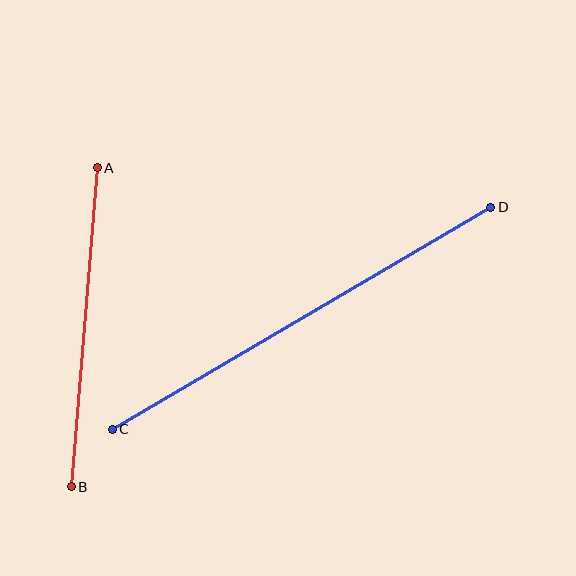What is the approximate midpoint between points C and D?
The midpoint is at approximately (301, 318) pixels.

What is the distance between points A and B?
The distance is approximately 320 pixels.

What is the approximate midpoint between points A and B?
The midpoint is at approximately (84, 327) pixels.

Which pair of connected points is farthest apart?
Points C and D are farthest apart.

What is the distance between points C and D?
The distance is approximately 439 pixels.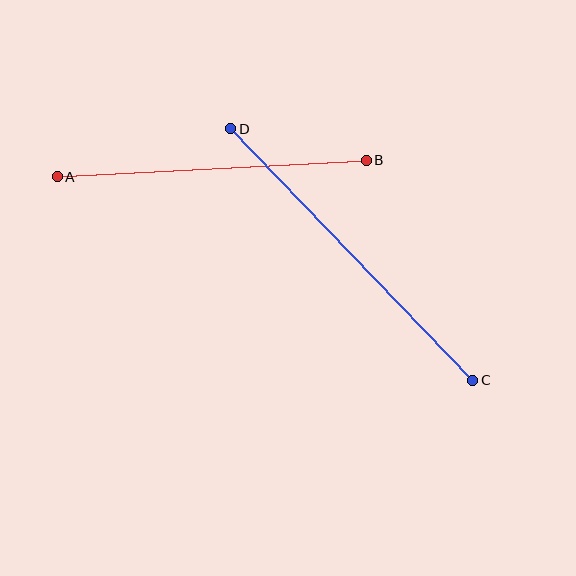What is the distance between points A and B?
The distance is approximately 309 pixels.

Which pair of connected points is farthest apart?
Points C and D are farthest apart.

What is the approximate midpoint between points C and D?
The midpoint is at approximately (352, 255) pixels.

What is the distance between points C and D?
The distance is approximately 349 pixels.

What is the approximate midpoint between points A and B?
The midpoint is at approximately (212, 169) pixels.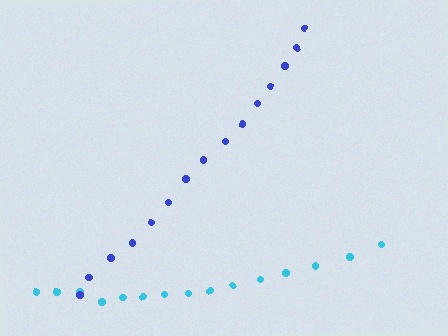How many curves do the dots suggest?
There are 2 distinct paths.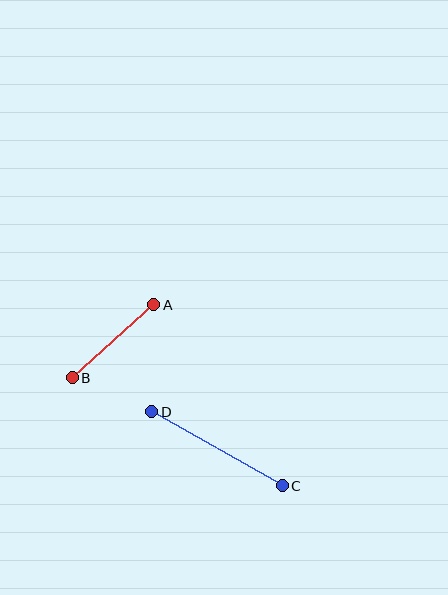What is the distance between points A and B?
The distance is approximately 109 pixels.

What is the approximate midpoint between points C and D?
The midpoint is at approximately (217, 449) pixels.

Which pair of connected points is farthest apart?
Points C and D are farthest apart.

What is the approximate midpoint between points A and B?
The midpoint is at approximately (113, 341) pixels.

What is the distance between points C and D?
The distance is approximately 150 pixels.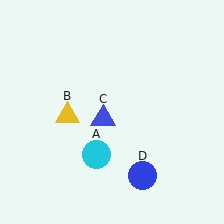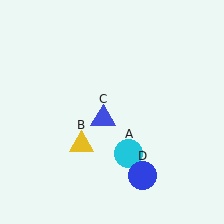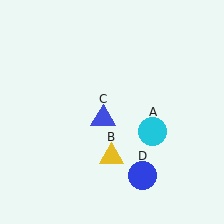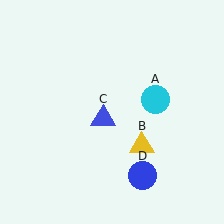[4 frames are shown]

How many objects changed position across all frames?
2 objects changed position: cyan circle (object A), yellow triangle (object B).